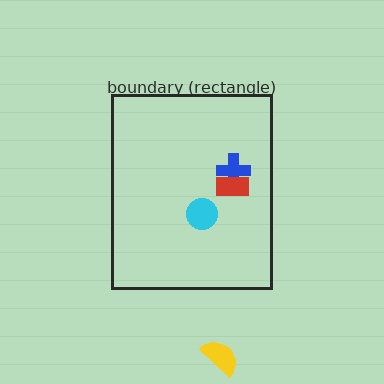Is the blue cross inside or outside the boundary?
Inside.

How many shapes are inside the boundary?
3 inside, 1 outside.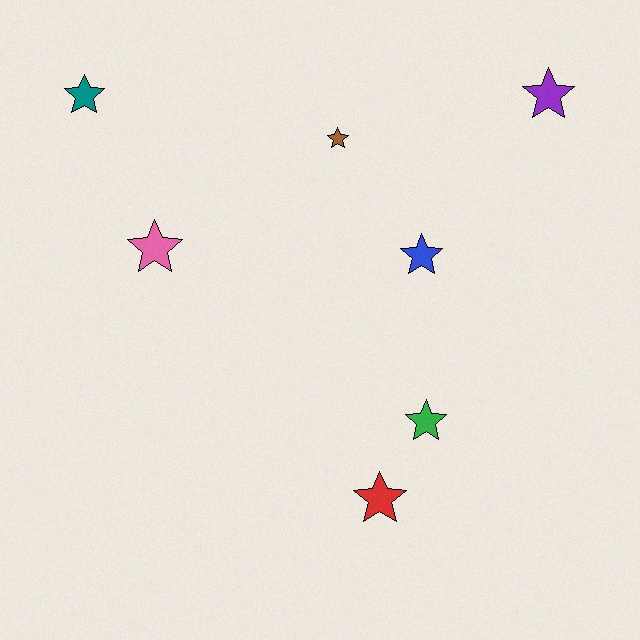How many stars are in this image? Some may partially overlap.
There are 7 stars.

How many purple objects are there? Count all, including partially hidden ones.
There is 1 purple object.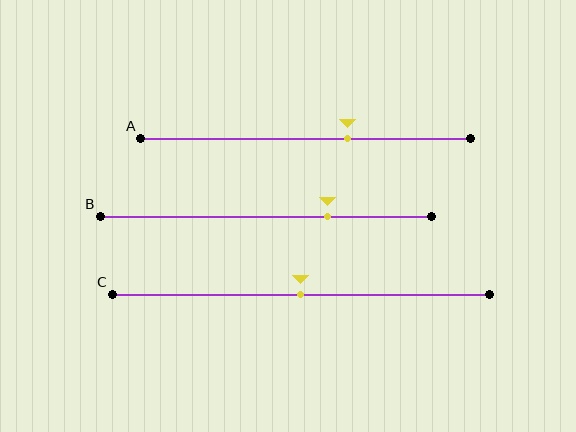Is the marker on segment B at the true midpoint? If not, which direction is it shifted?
No, the marker on segment B is shifted to the right by about 19% of the segment length.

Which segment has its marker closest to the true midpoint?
Segment C has its marker closest to the true midpoint.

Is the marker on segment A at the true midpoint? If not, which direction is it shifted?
No, the marker on segment A is shifted to the right by about 13% of the segment length.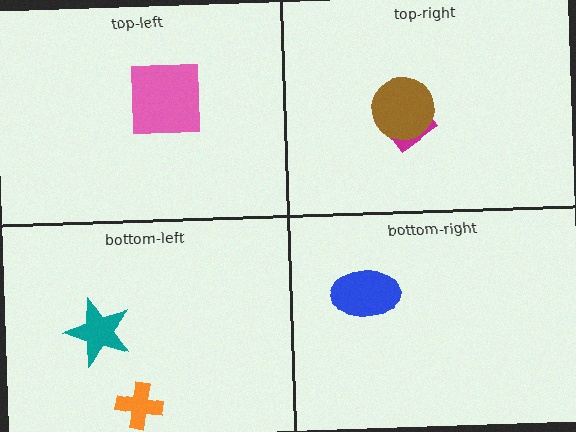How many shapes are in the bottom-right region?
1.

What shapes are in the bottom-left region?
The orange cross, the teal star.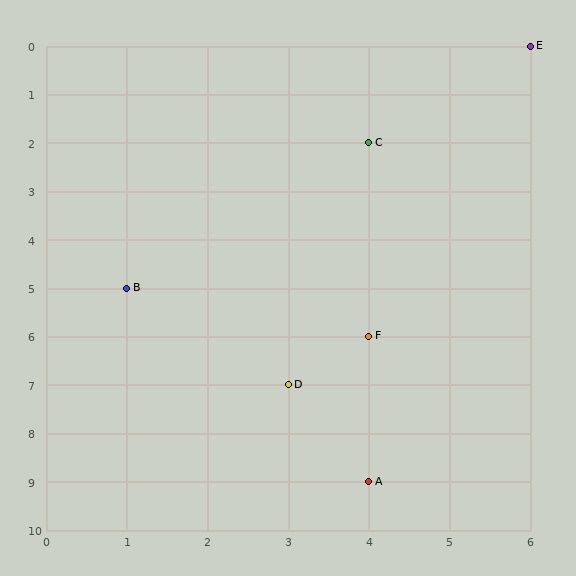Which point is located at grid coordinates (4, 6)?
Point F is at (4, 6).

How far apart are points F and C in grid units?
Points F and C are 4 rows apart.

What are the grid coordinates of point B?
Point B is at grid coordinates (1, 5).